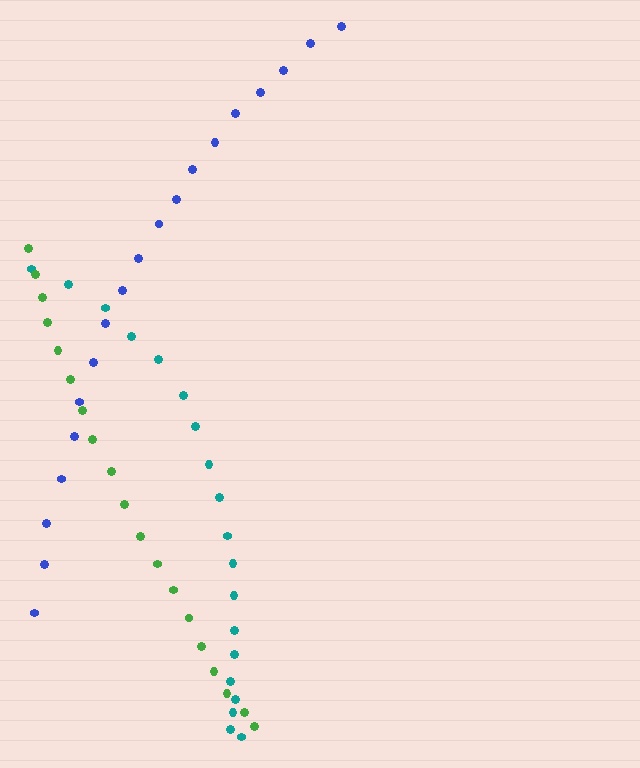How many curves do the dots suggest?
There are 3 distinct paths.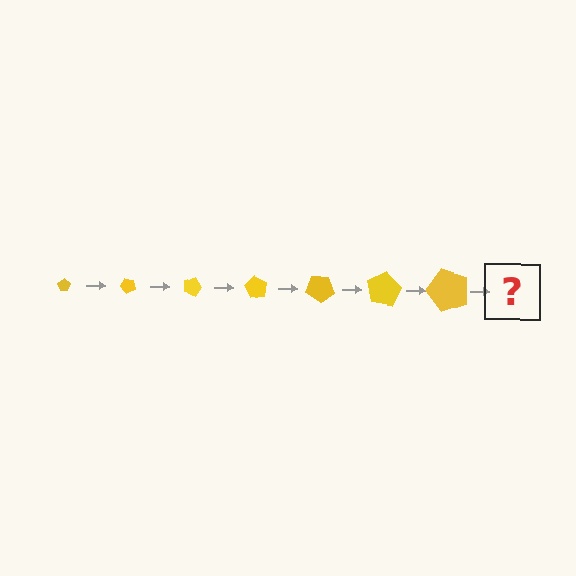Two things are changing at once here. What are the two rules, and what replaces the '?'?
The two rules are that the pentagon grows larger each step and it rotates 45 degrees each step. The '?' should be a pentagon, larger than the previous one and rotated 315 degrees from the start.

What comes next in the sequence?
The next element should be a pentagon, larger than the previous one and rotated 315 degrees from the start.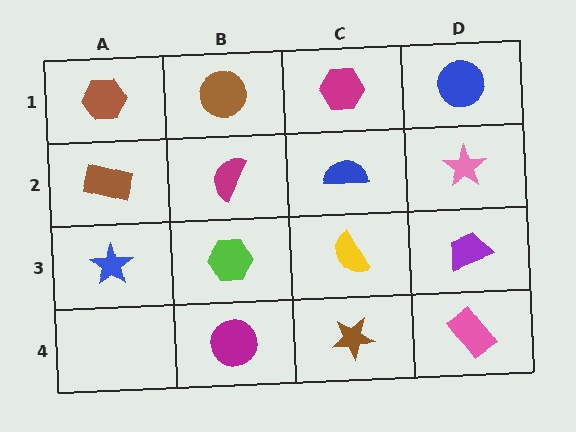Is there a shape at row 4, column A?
No, that cell is empty.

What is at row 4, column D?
A pink rectangle.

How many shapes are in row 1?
4 shapes.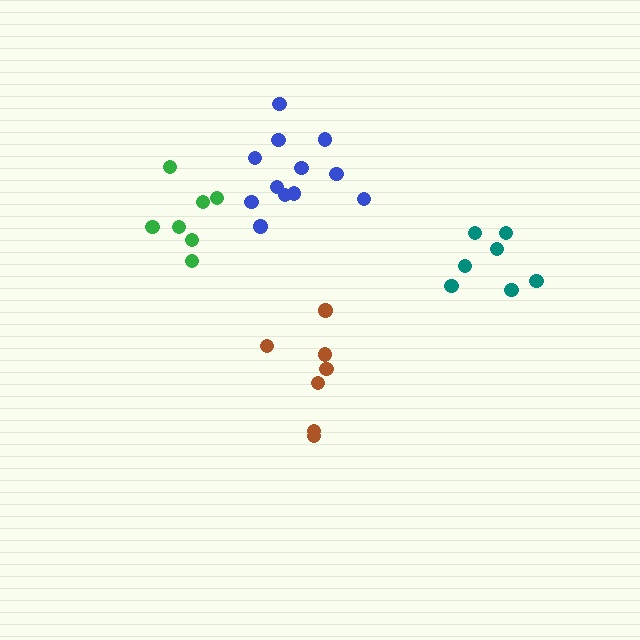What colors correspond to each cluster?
The clusters are colored: blue, teal, green, brown.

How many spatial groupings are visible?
There are 4 spatial groupings.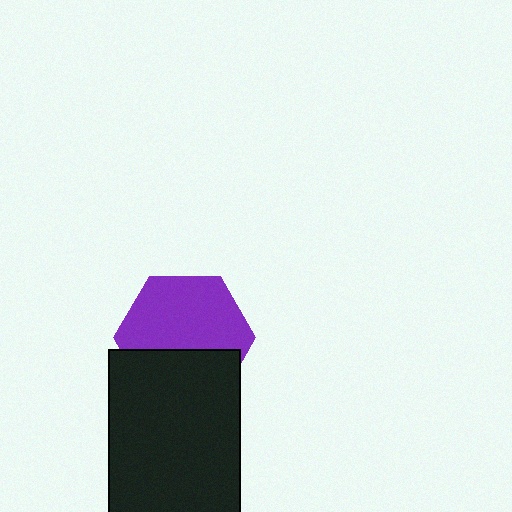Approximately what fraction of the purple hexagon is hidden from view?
Roughly 37% of the purple hexagon is hidden behind the black rectangle.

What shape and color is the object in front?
The object in front is a black rectangle.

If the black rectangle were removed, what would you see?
You would see the complete purple hexagon.